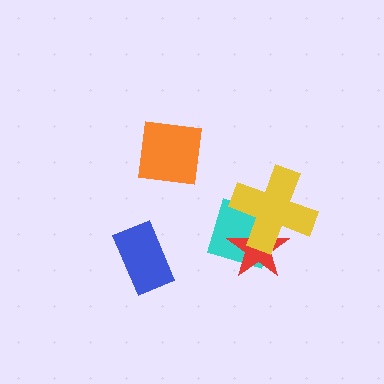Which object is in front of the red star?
The yellow cross is in front of the red star.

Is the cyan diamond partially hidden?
Yes, it is partially covered by another shape.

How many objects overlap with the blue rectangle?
0 objects overlap with the blue rectangle.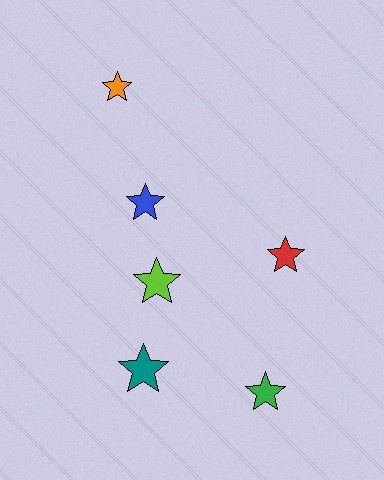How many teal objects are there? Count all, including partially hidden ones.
There is 1 teal object.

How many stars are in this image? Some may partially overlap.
There are 6 stars.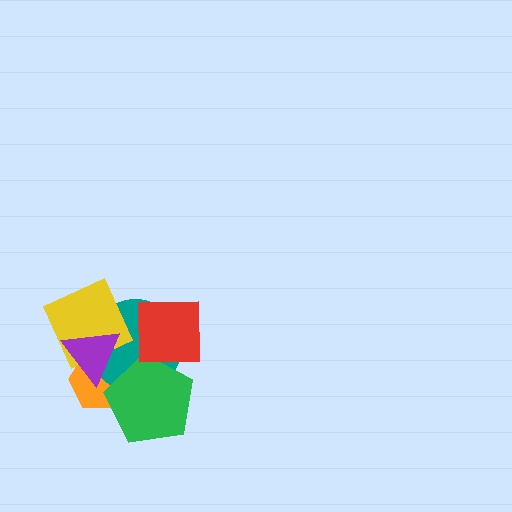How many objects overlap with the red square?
2 objects overlap with the red square.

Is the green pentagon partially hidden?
Yes, it is partially covered by another shape.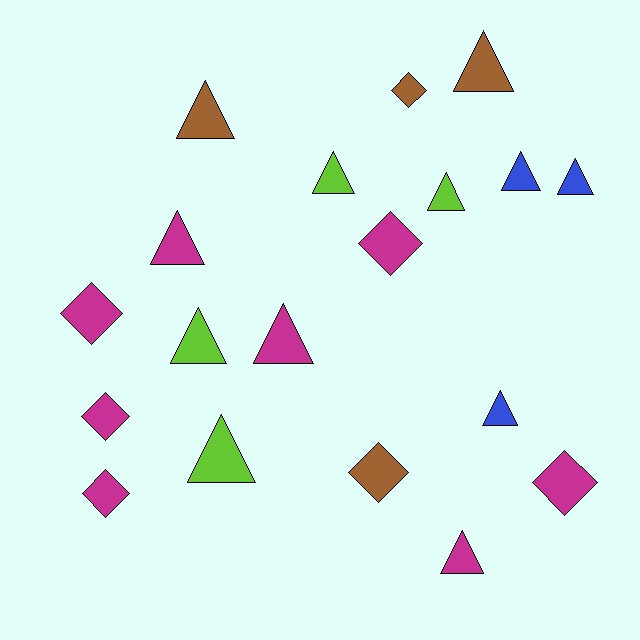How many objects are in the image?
There are 19 objects.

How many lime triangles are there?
There are 4 lime triangles.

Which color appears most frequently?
Magenta, with 8 objects.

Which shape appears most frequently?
Triangle, with 12 objects.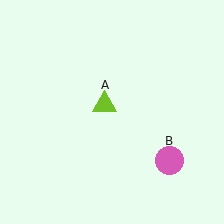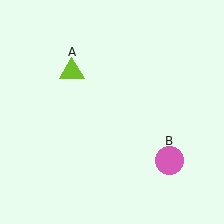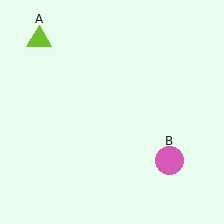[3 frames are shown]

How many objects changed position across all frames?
1 object changed position: lime triangle (object A).